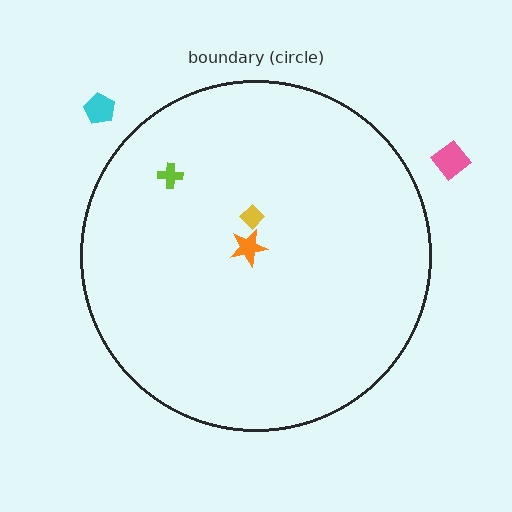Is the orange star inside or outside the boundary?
Inside.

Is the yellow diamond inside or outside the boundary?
Inside.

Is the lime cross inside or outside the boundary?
Inside.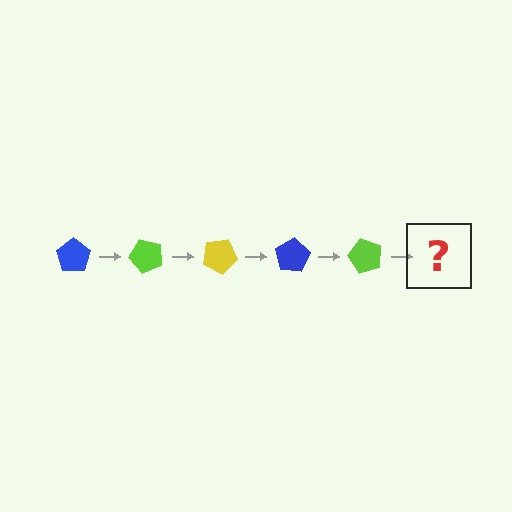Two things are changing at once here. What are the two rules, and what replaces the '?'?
The two rules are that it rotates 50 degrees each step and the color cycles through blue, lime, and yellow. The '?' should be a yellow pentagon, rotated 250 degrees from the start.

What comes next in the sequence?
The next element should be a yellow pentagon, rotated 250 degrees from the start.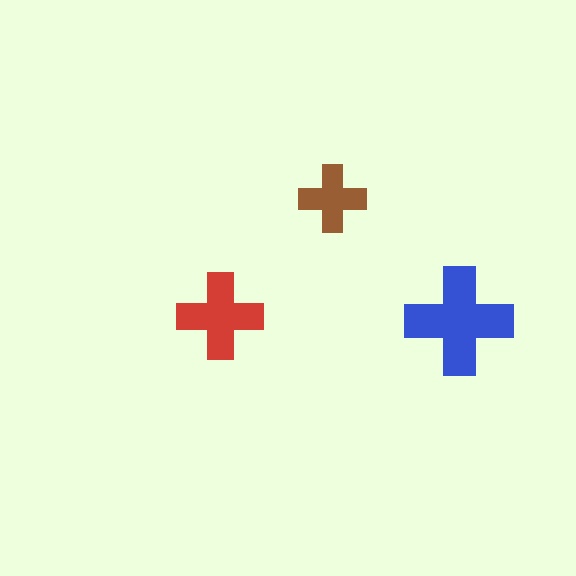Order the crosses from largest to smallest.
the blue one, the red one, the brown one.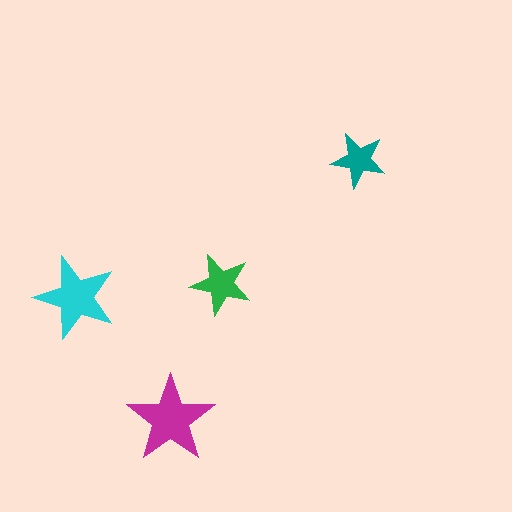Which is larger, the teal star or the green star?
The green one.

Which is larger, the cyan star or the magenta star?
The magenta one.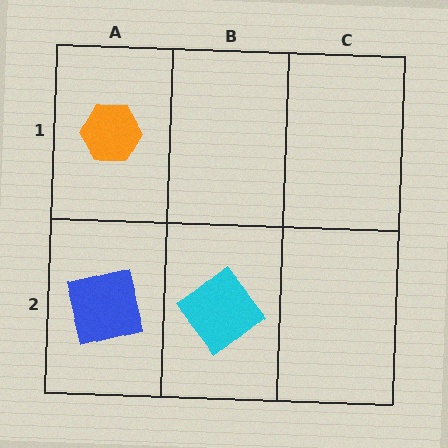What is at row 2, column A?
A blue square.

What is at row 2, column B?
A cyan diamond.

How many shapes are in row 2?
2 shapes.